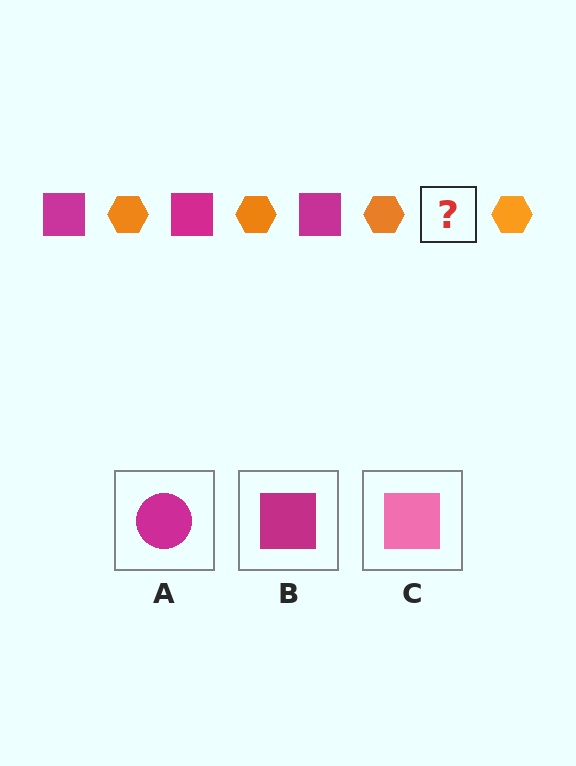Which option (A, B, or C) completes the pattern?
B.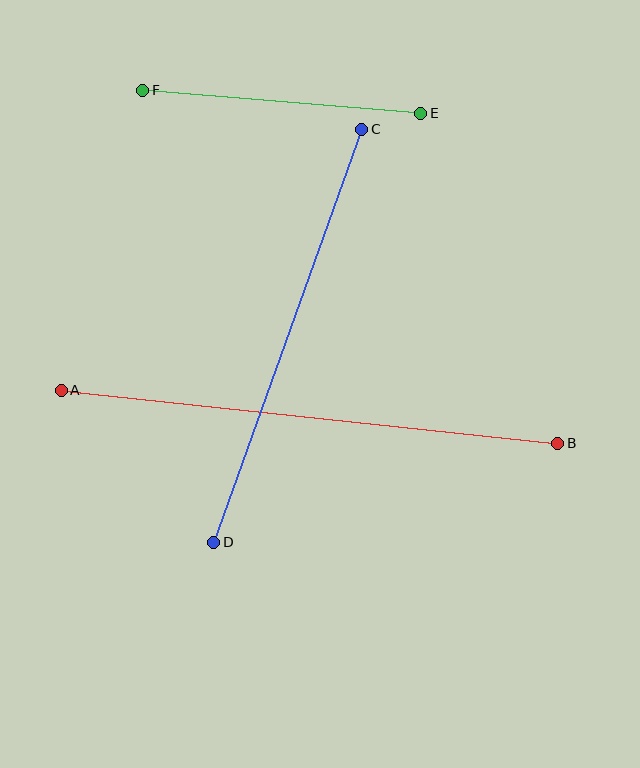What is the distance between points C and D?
The distance is approximately 439 pixels.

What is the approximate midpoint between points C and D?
The midpoint is at approximately (288, 336) pixels.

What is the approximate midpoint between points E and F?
The midpoint is at approximately (282, 102) pixels.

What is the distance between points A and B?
The distance is approximately 499 pixels.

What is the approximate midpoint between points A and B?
The midpoint is at approximately (310, 417) pixels.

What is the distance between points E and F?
The distance is approximately 279 pixels.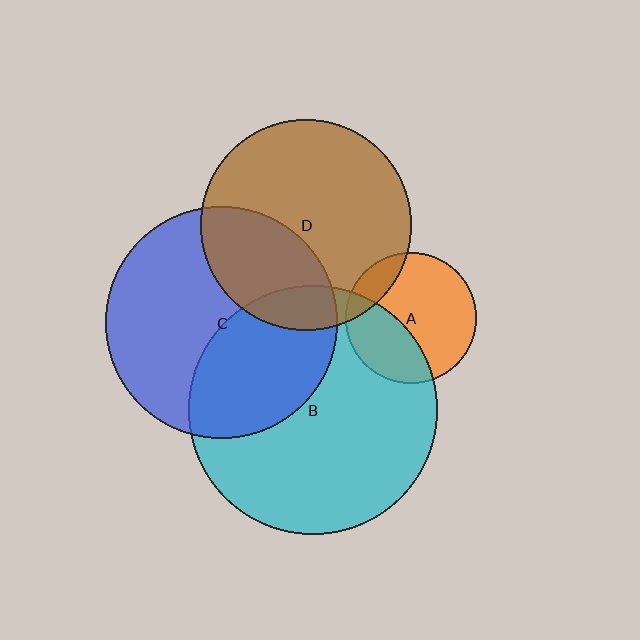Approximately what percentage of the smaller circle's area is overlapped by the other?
Approximately 35%.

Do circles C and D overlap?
Yes.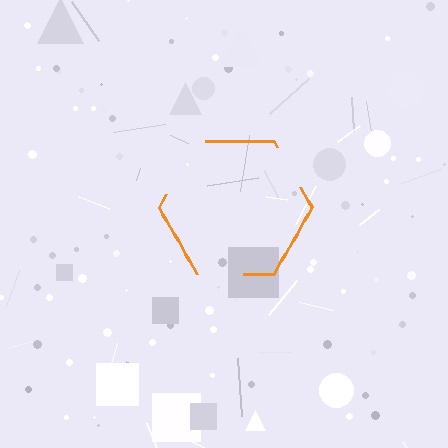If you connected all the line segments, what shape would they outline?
They would outline a hexagon.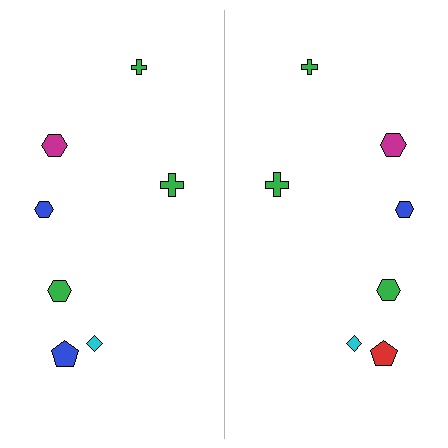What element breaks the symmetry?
The red pentagon on the right side breaks the symmetry — its mirror counterpart is blue.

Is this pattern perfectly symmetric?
No, the pattern is not perfectly symmetric. The red pentagon on the right side breaks the symmetry — its mirror counterpart is blue.